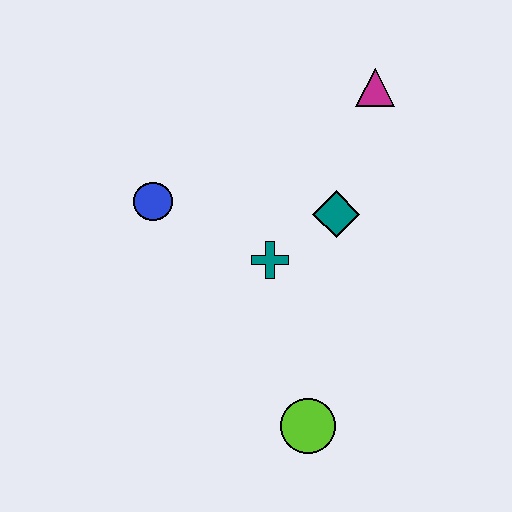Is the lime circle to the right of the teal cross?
Yes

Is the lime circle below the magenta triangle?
Yes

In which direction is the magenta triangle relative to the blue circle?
The magenta triangle is to the right of the blue circle.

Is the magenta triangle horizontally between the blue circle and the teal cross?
No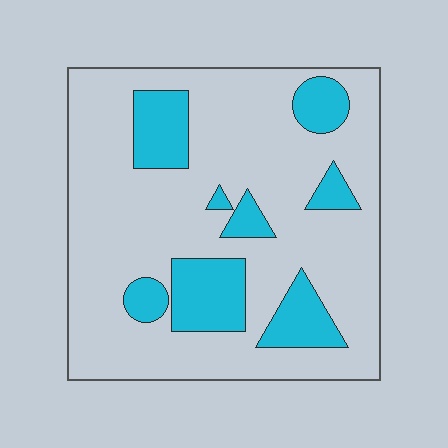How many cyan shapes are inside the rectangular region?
8.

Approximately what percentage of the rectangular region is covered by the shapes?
Approximately 20%.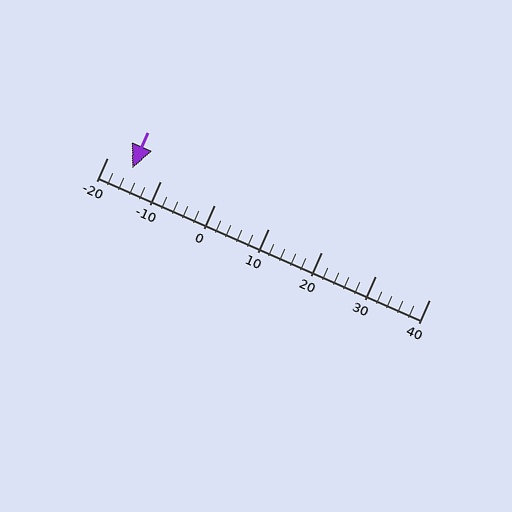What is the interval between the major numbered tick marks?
The major tick marks are spaced 10 units apart.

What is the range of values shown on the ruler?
The ruler shows values from -20 to 40.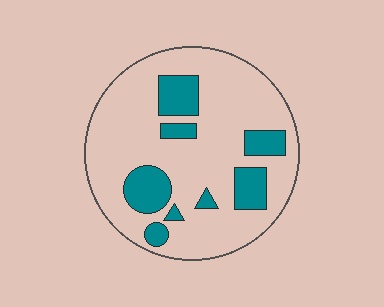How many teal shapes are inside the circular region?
8.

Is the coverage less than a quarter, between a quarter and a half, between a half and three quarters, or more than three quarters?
Less than a quarter.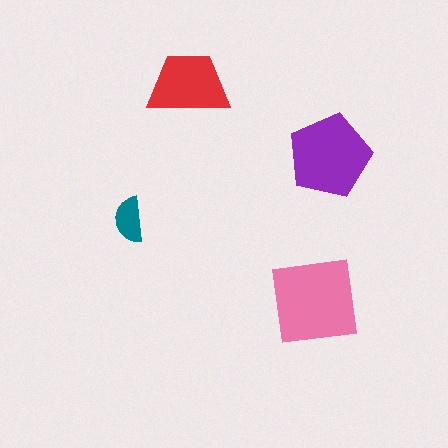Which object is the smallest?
The teal semicircle.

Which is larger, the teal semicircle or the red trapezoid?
The red trapezoid.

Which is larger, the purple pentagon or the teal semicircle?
The purple pentagon.